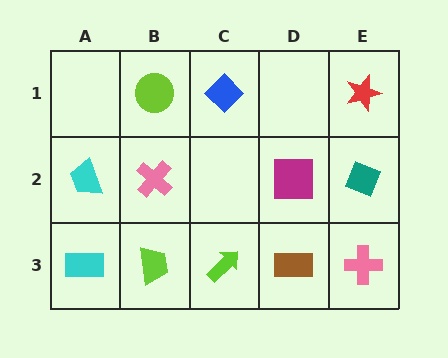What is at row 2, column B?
A pink cross.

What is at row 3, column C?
A lime arrow.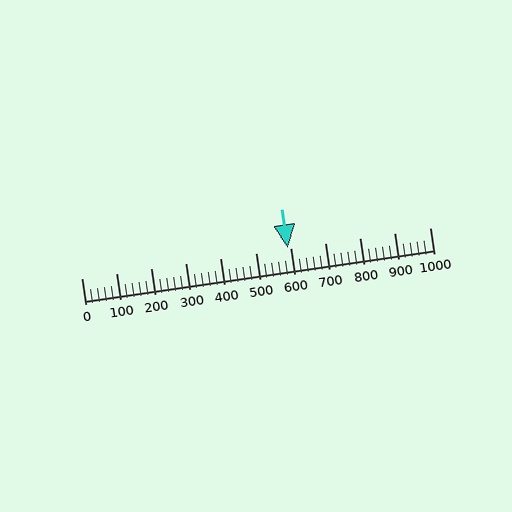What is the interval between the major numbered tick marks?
The major tick marks are spaced 100 units apart.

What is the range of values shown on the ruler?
The ruler shows values from 0 to 1000.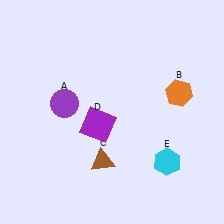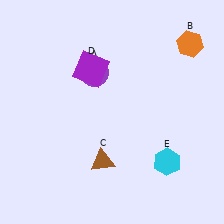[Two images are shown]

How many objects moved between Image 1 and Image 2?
3 objects moved between the two images.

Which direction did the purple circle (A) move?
The purple circle (A) moved up.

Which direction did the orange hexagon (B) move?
The orange hexagon (B) moved up.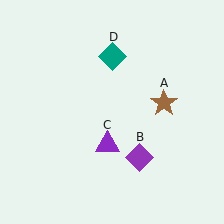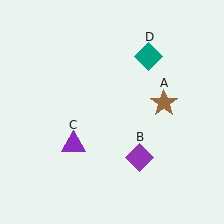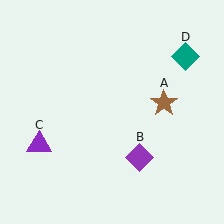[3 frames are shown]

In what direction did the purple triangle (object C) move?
The purple triangle (object C) moved left.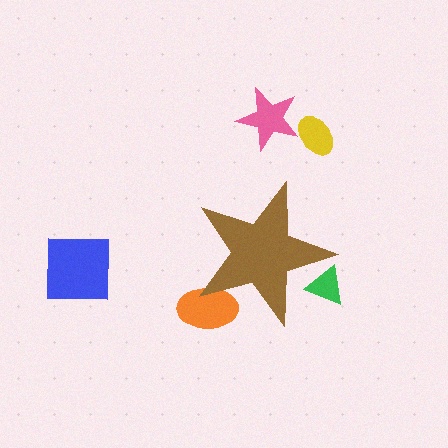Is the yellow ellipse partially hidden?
No, the yellow ellipse is fully visible.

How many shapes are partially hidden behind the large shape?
2 shapes are partially hidden.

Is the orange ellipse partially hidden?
Yes, the orange ellipse is partially hidden behind the brown star.